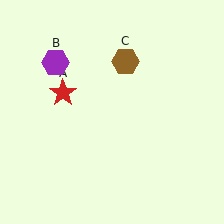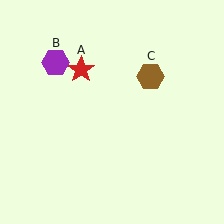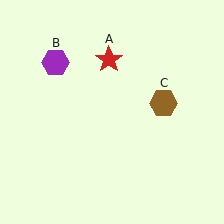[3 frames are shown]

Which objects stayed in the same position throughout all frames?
Purple hexagon (object B) remained stationary.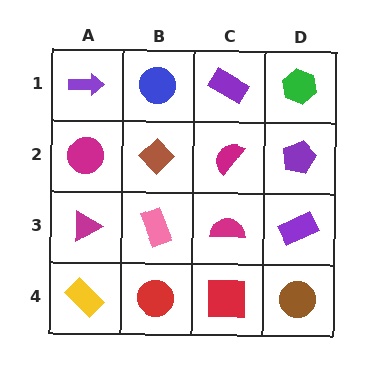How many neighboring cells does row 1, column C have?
3.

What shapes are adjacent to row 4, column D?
A purple rectangle (row 3, column D), a red square (row 4, column C).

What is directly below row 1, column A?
A magenta circle.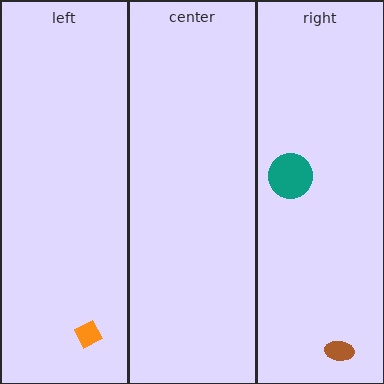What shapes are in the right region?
The brown ellipse, the teal circle.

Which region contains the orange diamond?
The left region.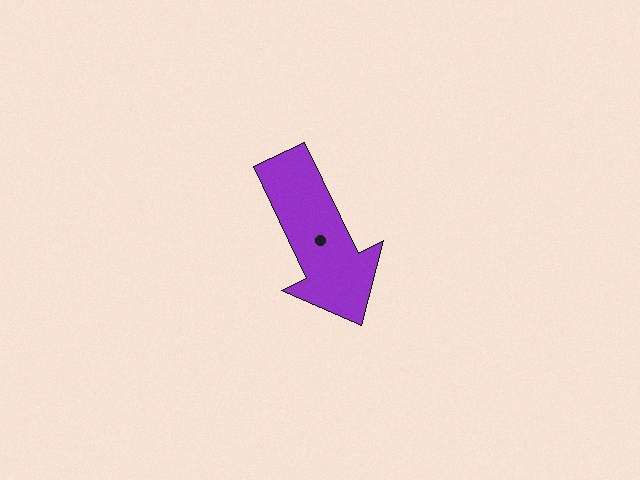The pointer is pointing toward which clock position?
Roughly 5 o'clock.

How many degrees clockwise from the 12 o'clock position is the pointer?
Approximately 154 degrees.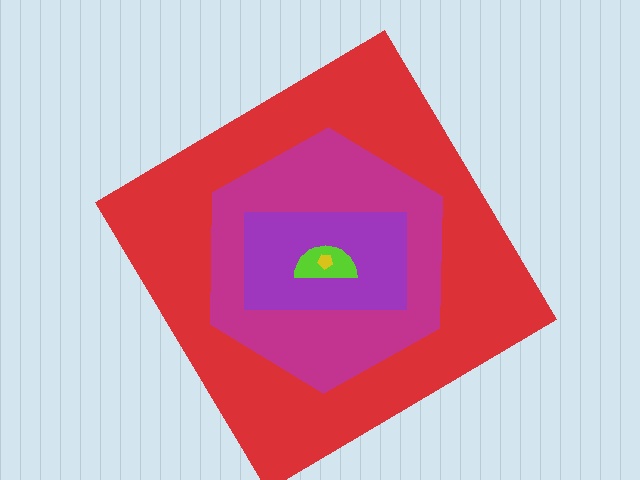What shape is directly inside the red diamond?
The magenta hexagon.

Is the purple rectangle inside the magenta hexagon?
Yes.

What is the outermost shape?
The red diamond.